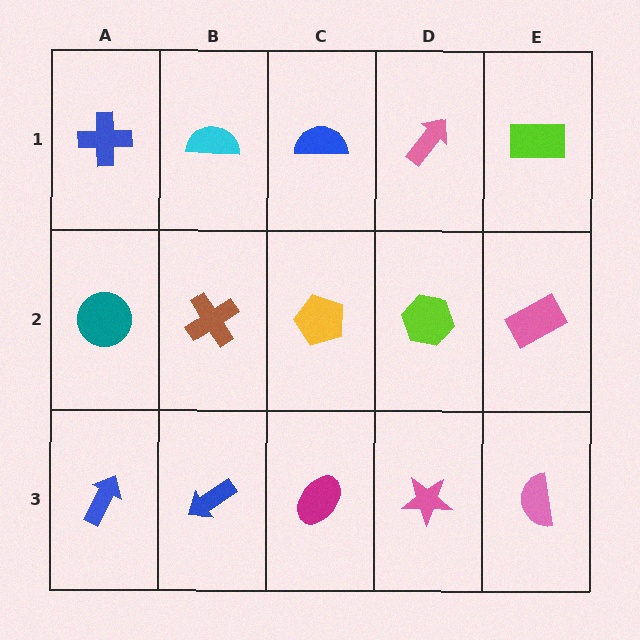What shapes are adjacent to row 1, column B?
A brown cross (row 2, column B), a blue cross (row 1, column A), a blue semicircle (row 1, column C).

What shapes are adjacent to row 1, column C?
A yellow pentagon (row 2, column C), a cyan semicircle (row 1, column B), a pink arrow (row 1, column D).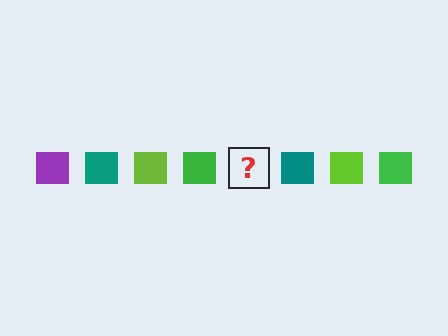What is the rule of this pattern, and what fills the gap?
The rule is that the pattern cycles through purple, teal, lime, green squares. The gap should be filled with a purple square.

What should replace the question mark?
The question mark should be replaced with a purple square.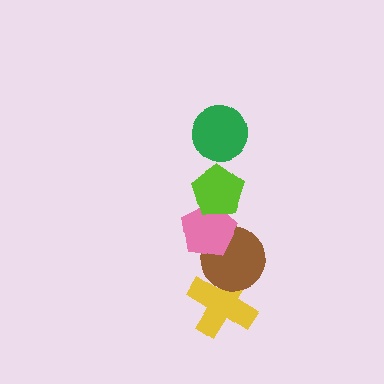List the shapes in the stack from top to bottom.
From top to bottom: the green circle, the lime pentagon, the pink pentagon, the brown circle, the yellow cross.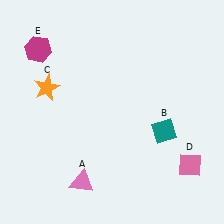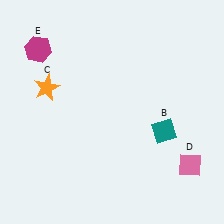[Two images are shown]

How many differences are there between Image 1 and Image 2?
There is 1 difference between the two images.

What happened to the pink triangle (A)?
The pink triangle (A) was removed in Image 2. It was in the bottom-left area of Image 1.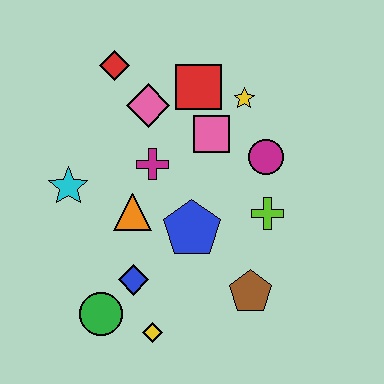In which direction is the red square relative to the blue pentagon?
The red square is above the blue pentagon.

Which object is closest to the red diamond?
The pink diamond is closest to the red diamond.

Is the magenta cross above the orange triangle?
Yes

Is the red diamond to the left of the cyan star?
No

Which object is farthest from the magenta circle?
The green circle is farthest from the magenta circle.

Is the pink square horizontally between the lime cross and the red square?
Yes